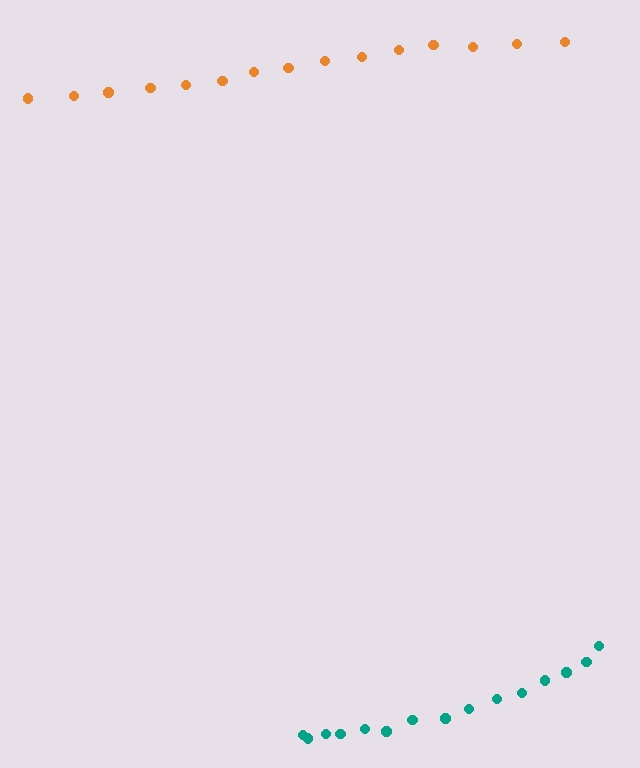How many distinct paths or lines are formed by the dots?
There are 2 distinct paths.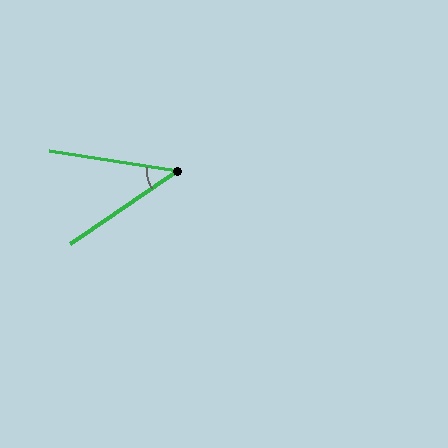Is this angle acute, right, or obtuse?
It is acute.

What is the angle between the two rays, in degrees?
Approximately 43 degrees.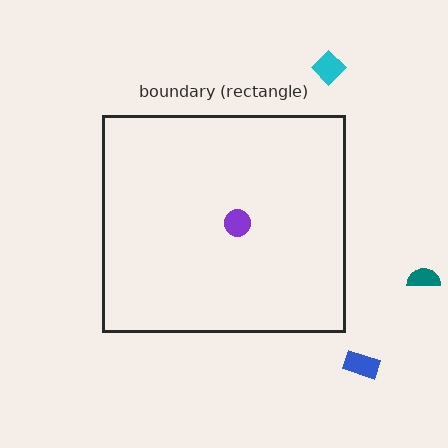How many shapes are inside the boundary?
1 inside, 3 outside.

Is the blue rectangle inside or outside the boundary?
Outside.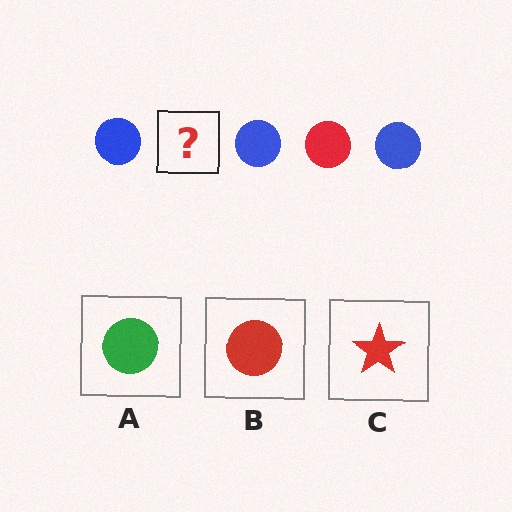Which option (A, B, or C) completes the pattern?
B.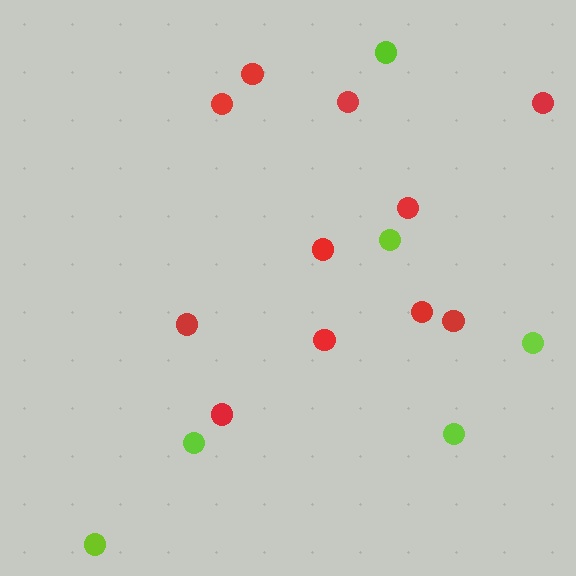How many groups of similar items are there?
There are 2 groups: one group of red circles (11) and one group of lime circles (6).